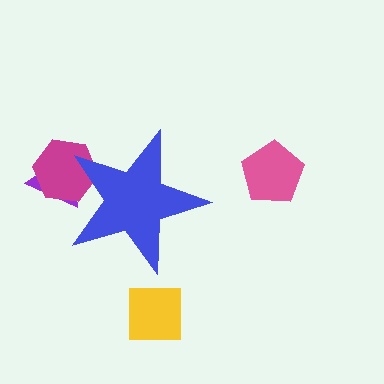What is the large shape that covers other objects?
A blue star.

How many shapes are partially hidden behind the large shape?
2 shapes are partially hidden.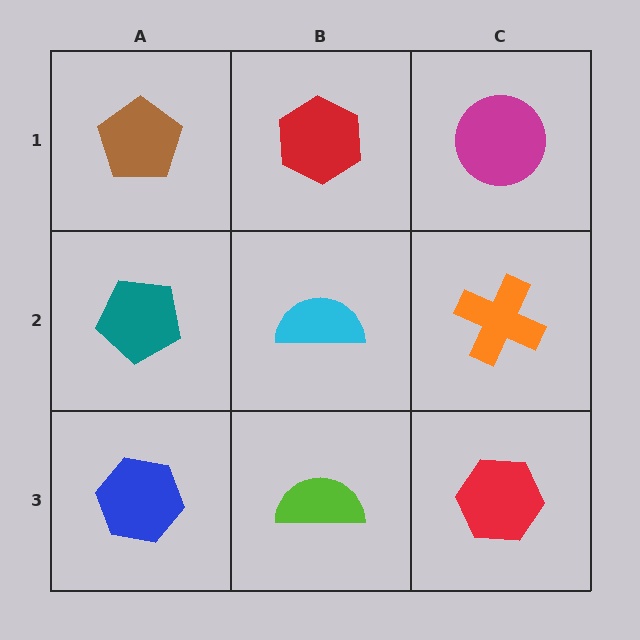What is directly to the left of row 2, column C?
A cyan semicircle.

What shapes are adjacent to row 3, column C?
An orange cross (row 2, column C), a lime semicircle (row 3, column B).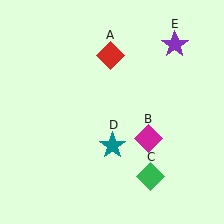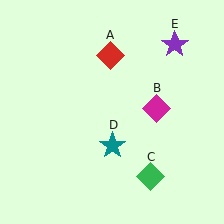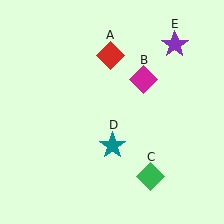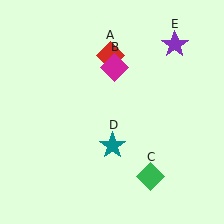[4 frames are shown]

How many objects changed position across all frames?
1 object changed position: magenta diamond (object B).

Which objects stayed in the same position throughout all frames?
Red diamond (object A) and green diamond (object C) and teal star (object D) and purple star (object E) remained stationary.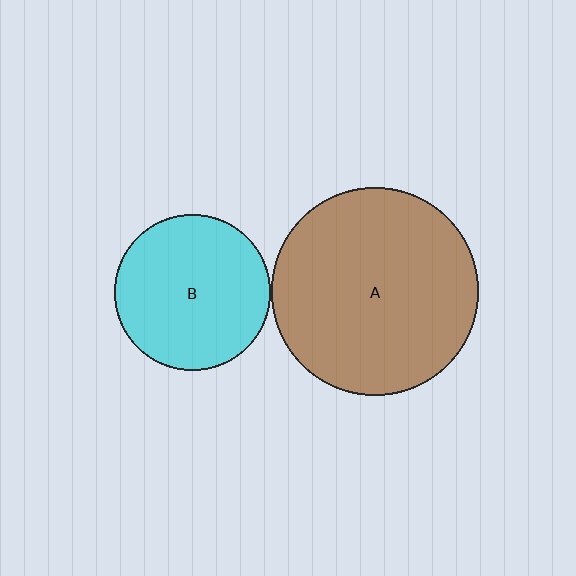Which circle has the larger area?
Circle A (brown).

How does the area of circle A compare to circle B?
Approximately 1.8 times.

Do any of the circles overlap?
No, none of the circles overlap.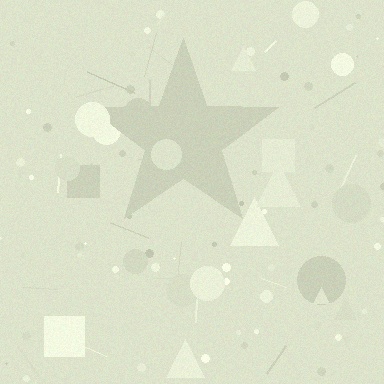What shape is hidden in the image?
A star is hidden in the image.